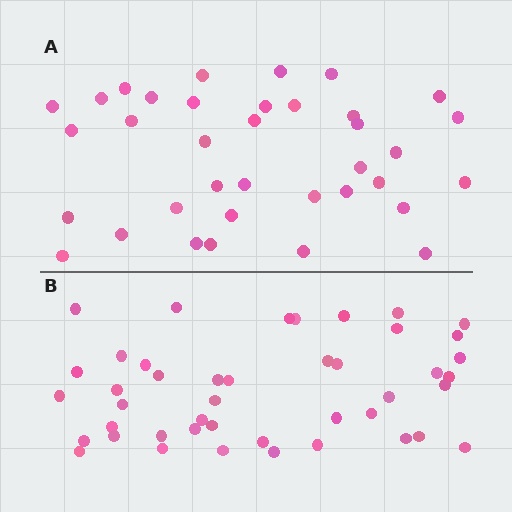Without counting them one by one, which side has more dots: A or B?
Region B (the bottom region) has more dots.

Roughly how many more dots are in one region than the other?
Region B has roughly 8 or so more dots than region A.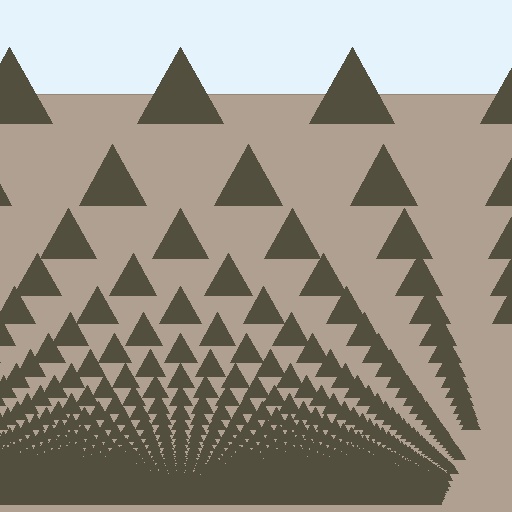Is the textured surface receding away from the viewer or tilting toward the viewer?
The surface appears to tilt toward the viewer. Texture elements get larger and sparser toward the top.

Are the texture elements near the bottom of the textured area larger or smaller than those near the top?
Smaller. The gradient is inverted — elements near the bottom are smaller and denser.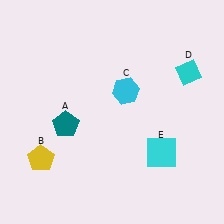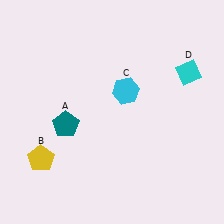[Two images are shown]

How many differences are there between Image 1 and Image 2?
There is 1 difference between the two images.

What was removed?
The cyan square (E) was removed in Image 2.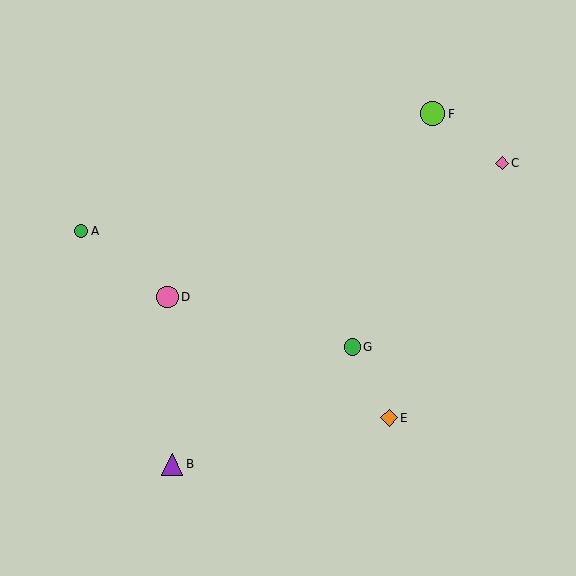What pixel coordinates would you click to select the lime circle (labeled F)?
Click at (433, 114) to select the lime circle F.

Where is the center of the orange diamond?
The center of the orange diamond is at (389, 418).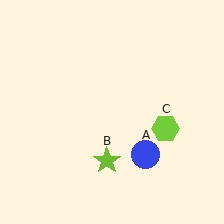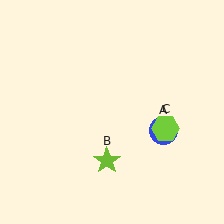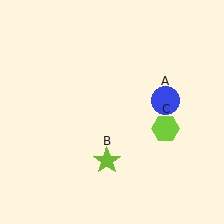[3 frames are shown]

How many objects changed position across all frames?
1 object changed position: blue circle (object A).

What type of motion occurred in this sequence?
The blue circle (object A) rotated counterclockwise around the center of the scene.